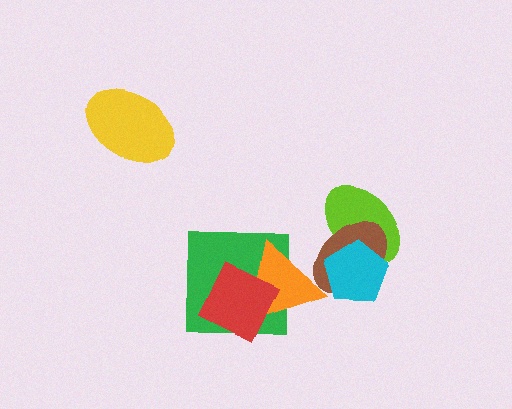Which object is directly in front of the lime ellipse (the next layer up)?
The brown ellipse is directly in front of the lime ellipse.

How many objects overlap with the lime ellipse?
2 objects overlap with the lime ellipse.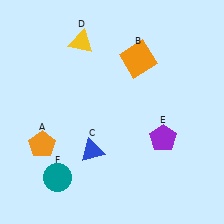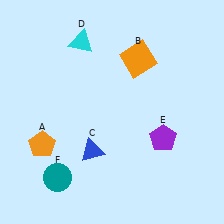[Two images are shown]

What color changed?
The triangle (D) changed from yellow in Image 1 to cyan in Image 2.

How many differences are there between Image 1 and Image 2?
There is 1 difference between the two images.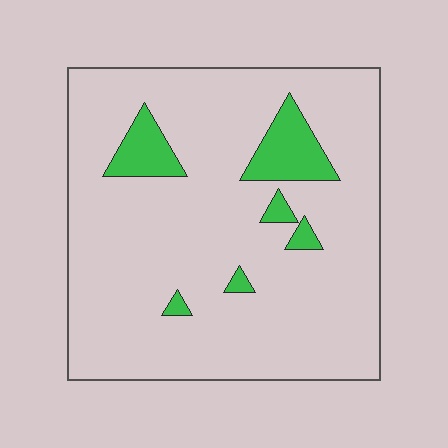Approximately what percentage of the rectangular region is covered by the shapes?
Approximately 10%.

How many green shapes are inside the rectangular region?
6.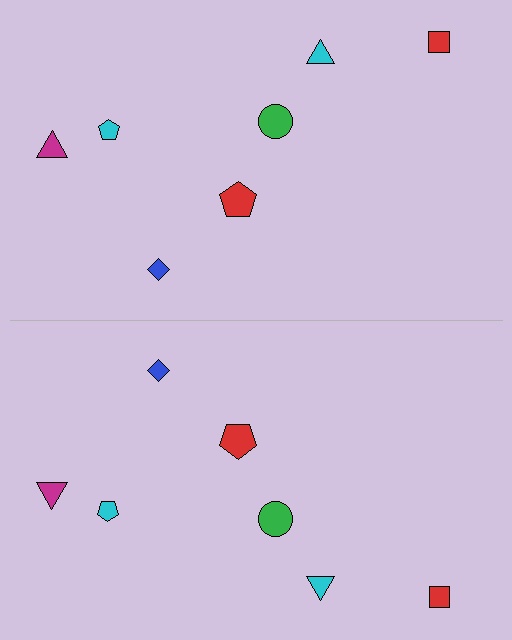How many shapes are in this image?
There are 14 shapes in this image.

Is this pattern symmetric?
Yes, this pattern has bilateral (reflection) symmetry.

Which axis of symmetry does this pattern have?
The pattern has a horizontal axis of symmetry running through the center of the image.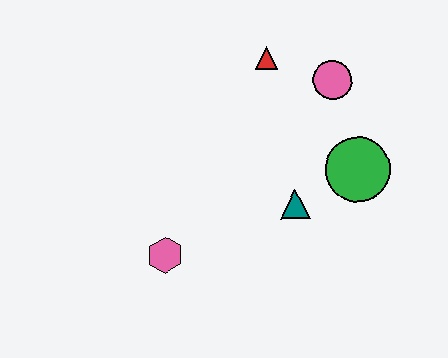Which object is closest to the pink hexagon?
The teal triangle is closest to the pink hexagon.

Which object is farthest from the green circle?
The pink hexagon is farthest from the green circle.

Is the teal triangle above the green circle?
No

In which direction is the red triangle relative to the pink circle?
The red triangle is to the left of the pink circle.